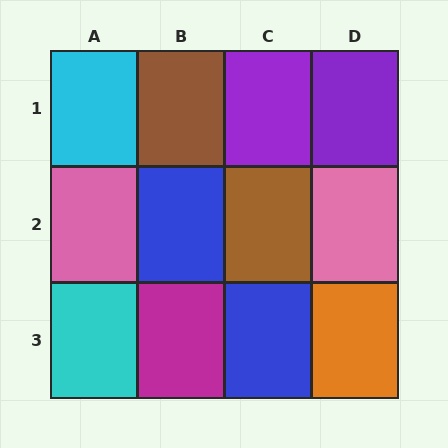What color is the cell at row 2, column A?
Pink.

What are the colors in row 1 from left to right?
Cyan, brown, purple, purple.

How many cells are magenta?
1 cell is magenta.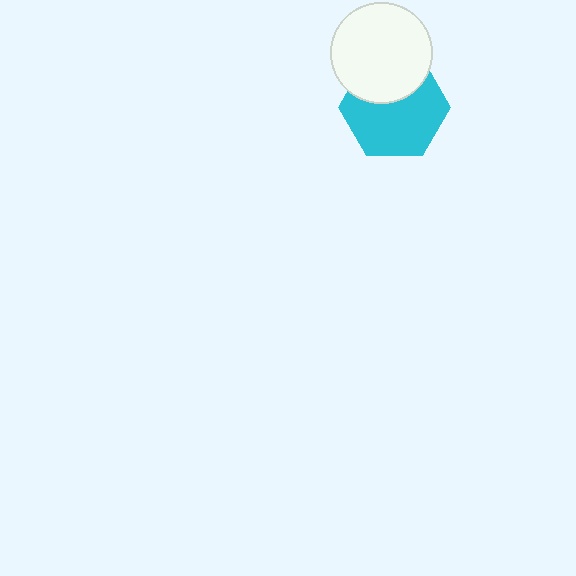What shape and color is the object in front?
The object in front is a white circle.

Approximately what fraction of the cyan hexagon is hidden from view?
Roughly 35% of the cyan hexagon is hidden behind the white circle.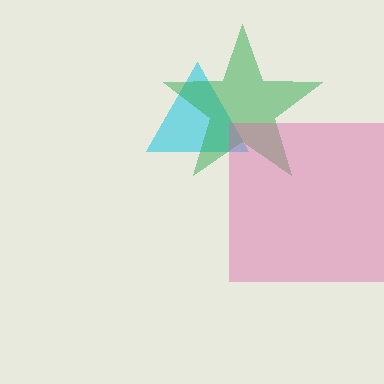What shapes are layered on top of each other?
The layered shapes are: a cyan triangle, a green star, a pink square.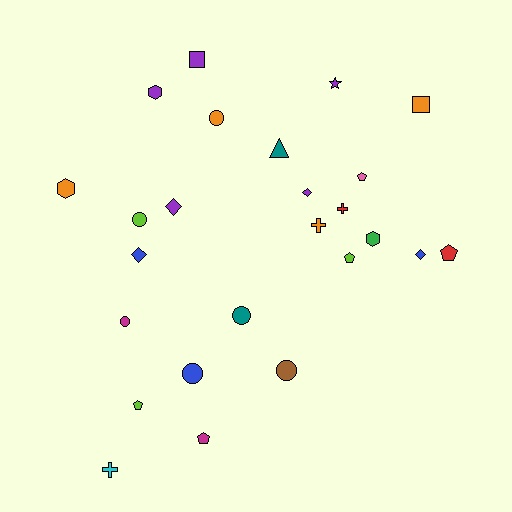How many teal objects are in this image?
There are 2 teal objects.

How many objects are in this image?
There are 25 objects.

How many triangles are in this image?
There is 1 triangle.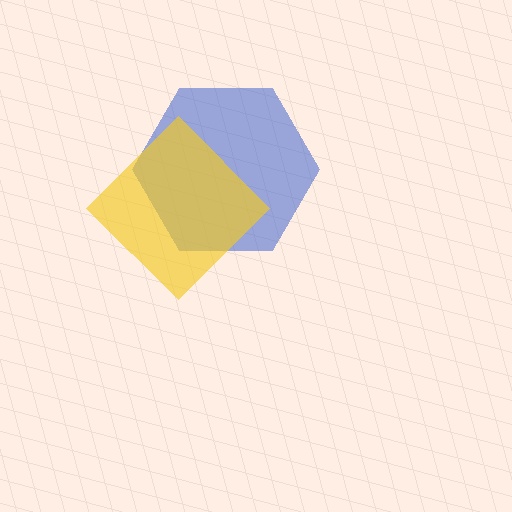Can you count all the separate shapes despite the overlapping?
Yes, there are 2 separate shapes.